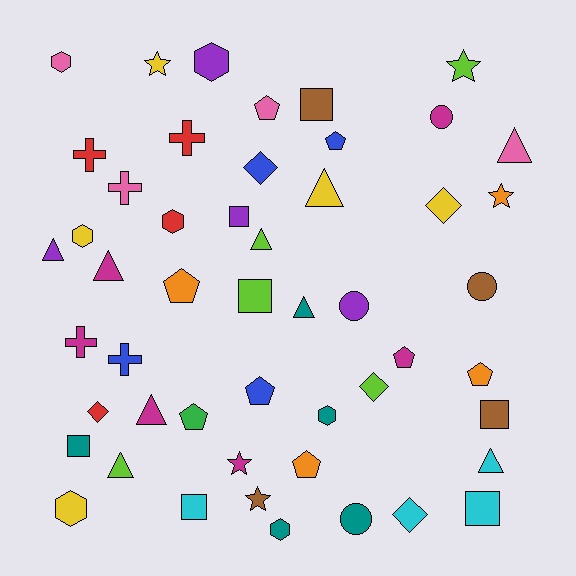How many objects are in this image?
There are 50 objects.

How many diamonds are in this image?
There are 5 diamonds.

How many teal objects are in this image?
There are 5 teal objects.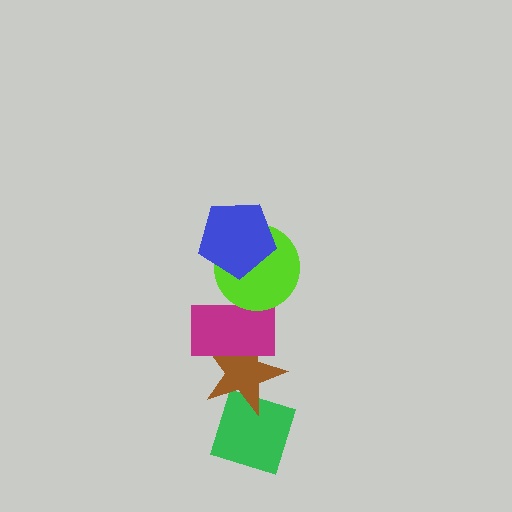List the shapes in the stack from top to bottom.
From top to bottom: the blue pentagon, the lime circle, the magenta rectangle, the brown star, the green diamond.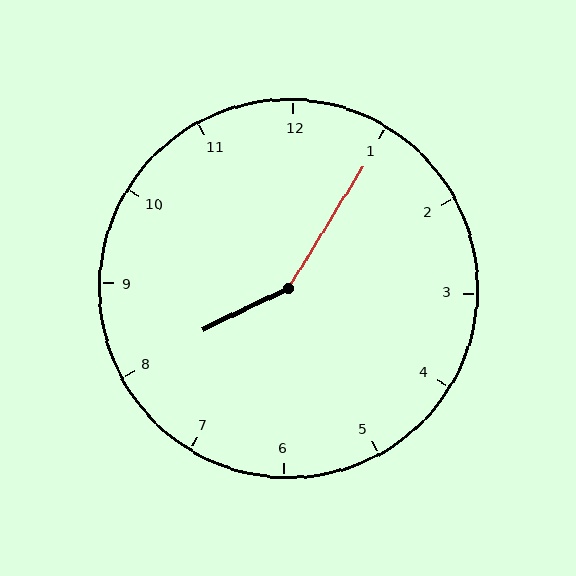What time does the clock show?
8:05.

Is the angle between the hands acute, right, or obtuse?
It is obtuse.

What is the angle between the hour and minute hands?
Approximately 148 degrees.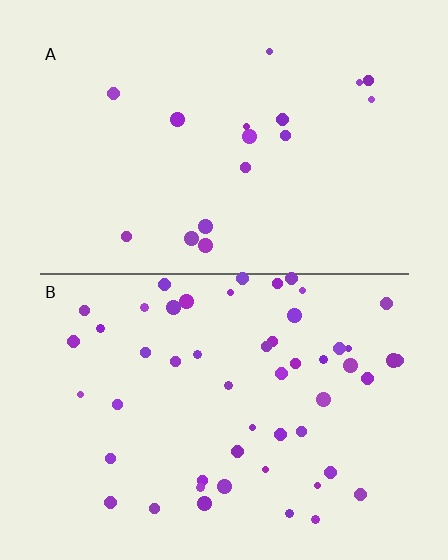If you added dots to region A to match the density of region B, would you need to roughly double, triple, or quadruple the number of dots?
Approximately triple.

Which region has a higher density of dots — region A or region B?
B (the bottom).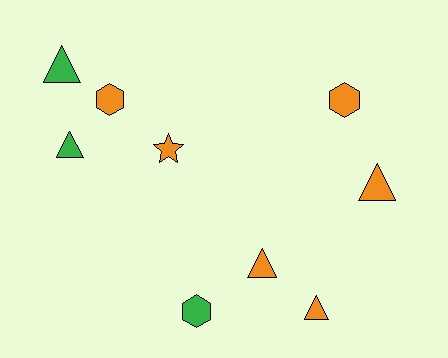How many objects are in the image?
There are 9 objects.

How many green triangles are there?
There are 2 green triangles.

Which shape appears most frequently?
Triangle, with 5 objects.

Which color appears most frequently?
Orange, with 6 objects.